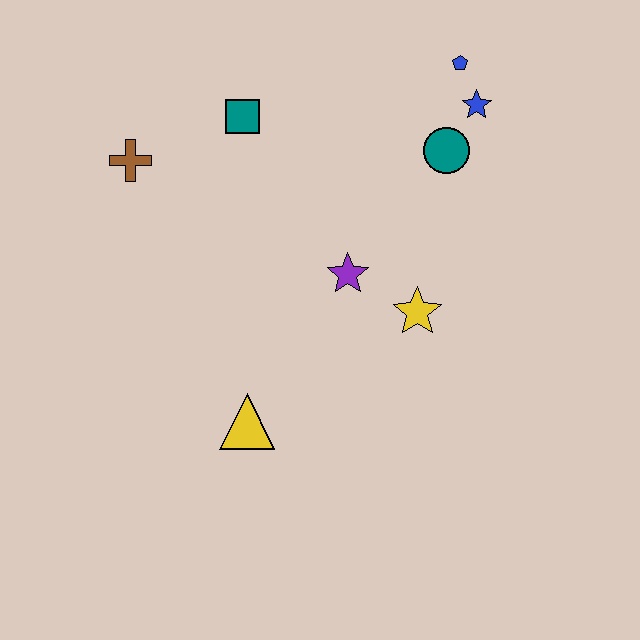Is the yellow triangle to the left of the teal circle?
Yes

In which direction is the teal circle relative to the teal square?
The teal circle is to the right of the teal square.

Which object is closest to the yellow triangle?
The purple star is closest to the yellow triangle.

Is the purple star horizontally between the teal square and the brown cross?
No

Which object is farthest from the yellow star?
The brown cross is farthest from the yellow star.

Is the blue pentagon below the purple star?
No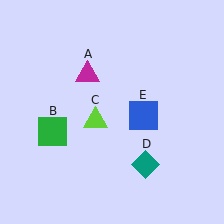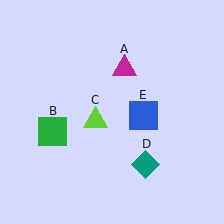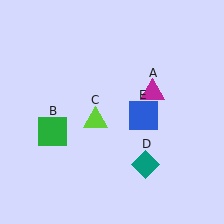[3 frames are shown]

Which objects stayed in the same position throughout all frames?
Green square (object B) and lime triangle (object C) and teal diamond (object D) and blue square (object E) remained stationary.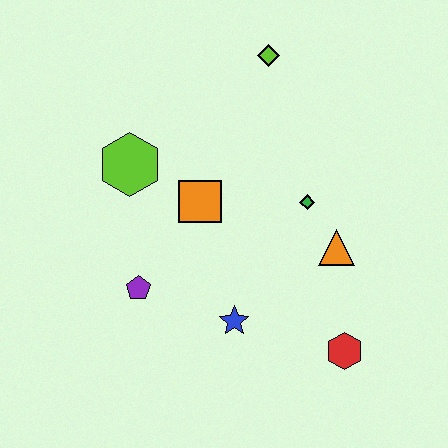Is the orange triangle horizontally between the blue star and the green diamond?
No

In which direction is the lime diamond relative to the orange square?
The lime diamond is above the orange square.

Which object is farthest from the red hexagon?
The lime diamond is farthest from the red hexagon.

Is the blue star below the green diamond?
Yes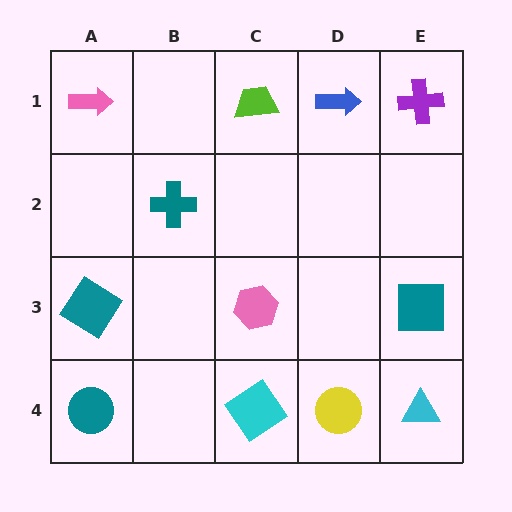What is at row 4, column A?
A teal circle.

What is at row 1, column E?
A purple cross.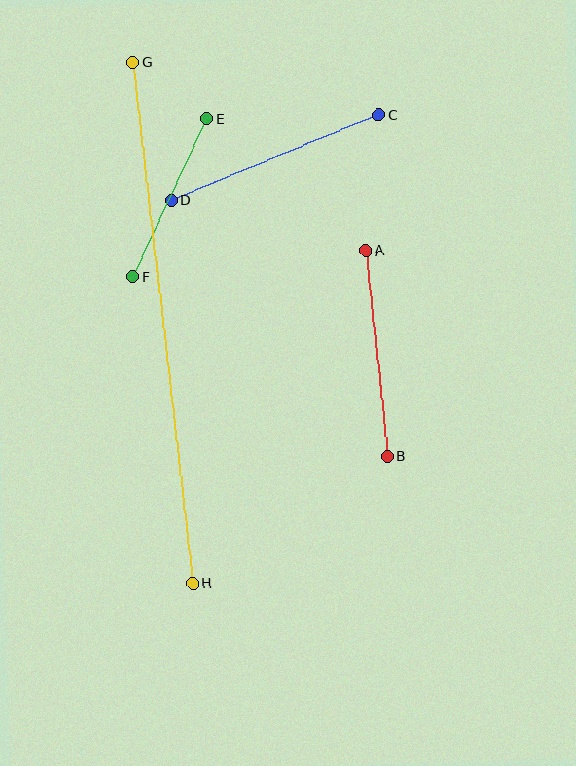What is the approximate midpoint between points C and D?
The midpoint is at approximately (275, 158) pixels.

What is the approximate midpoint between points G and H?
The midpoint is at approximately (163, 323) pixels.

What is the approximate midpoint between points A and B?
The midpoint is at approximately (376, 353) pixels.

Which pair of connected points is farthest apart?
Points G and H are farthest apart.